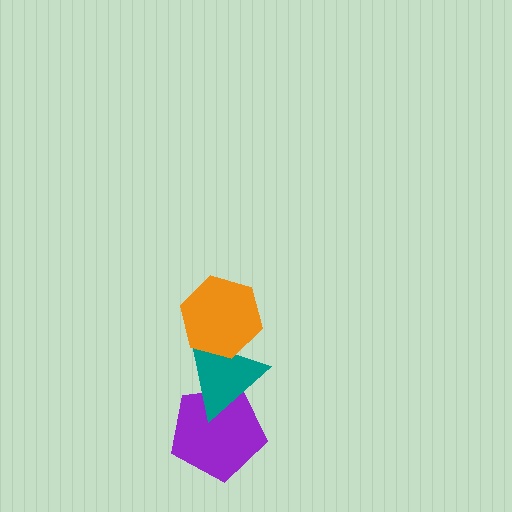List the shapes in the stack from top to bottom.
From top to bottom: the orange hexagon, the teal triangle, the purple pentagon.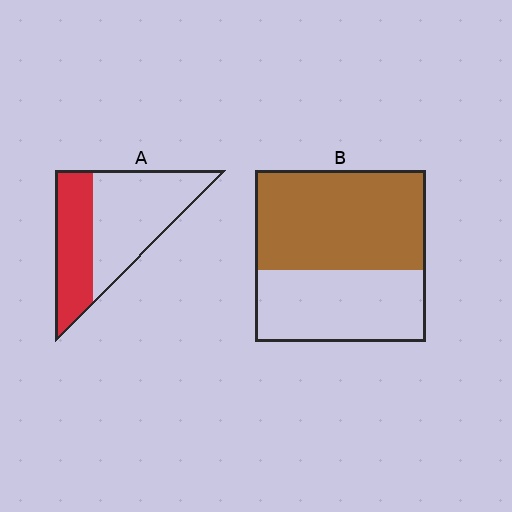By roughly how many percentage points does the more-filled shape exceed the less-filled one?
By roughly 20 percentage points (B over A).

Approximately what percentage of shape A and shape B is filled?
A is approximately 40% and B is approximately 60%.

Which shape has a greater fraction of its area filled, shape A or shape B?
Shape B.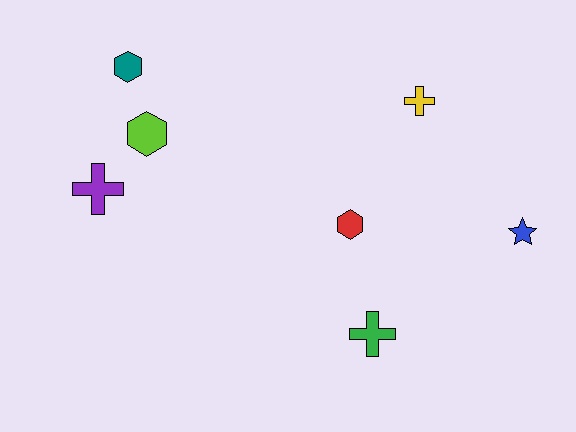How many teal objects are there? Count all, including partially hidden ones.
There is 1 teal object.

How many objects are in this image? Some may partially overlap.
There are 7 objects.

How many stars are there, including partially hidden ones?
There is 1 star.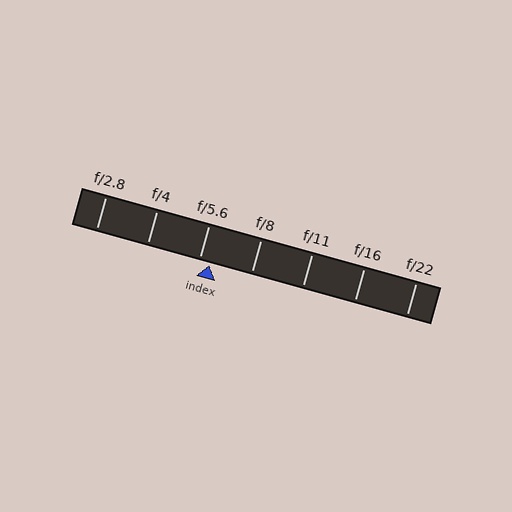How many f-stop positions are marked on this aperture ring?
There are 7 f-stop positions marked.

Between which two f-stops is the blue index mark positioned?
The index mark is between f/5.6 and f/8.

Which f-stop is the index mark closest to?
The index mark is closest to f/5.6.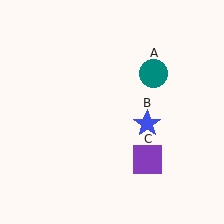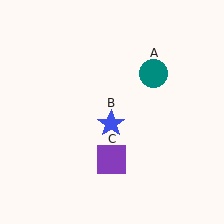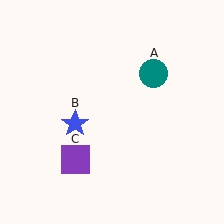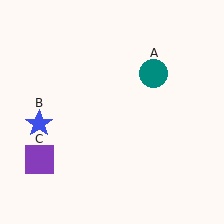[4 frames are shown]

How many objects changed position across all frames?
2 objects changed position: blue star (object B), purple square (object C).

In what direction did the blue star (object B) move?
The blue star (object B) moved left.